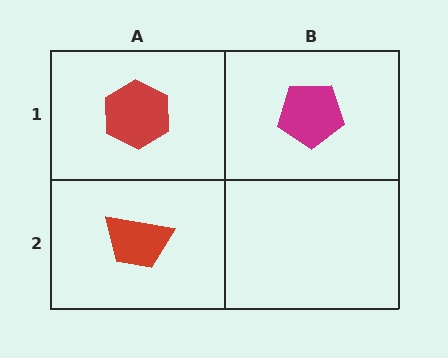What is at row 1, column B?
A magenta pentagon.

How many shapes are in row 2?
1 shape.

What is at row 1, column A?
A red hexagon.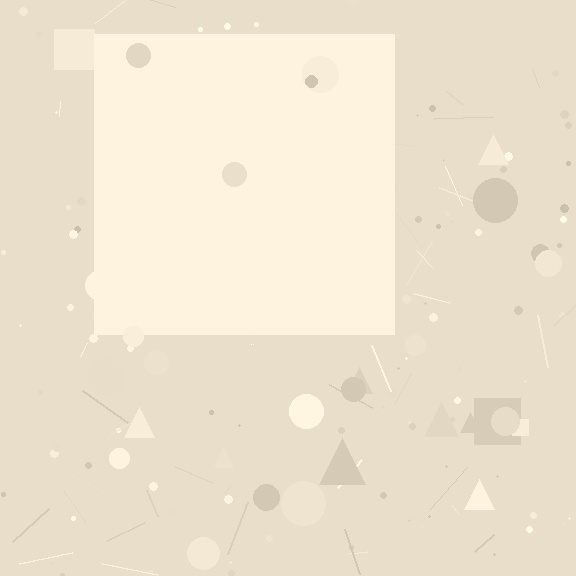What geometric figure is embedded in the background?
A square is embedded in the background.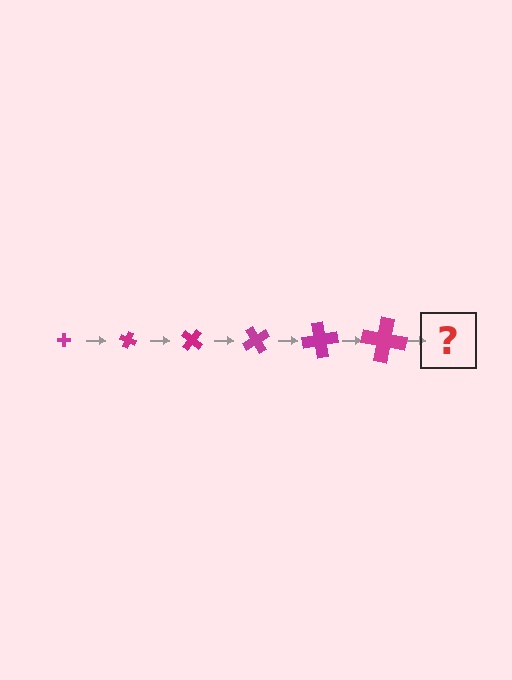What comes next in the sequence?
The next element should be a cross, larger than the previous one and rotated 120 degrees from the start.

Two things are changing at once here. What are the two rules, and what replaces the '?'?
The two rules are that the cross grows larger each step and it rotates 20 degrees each step. The '?' should be a cross, larger than the previous one and rotated 120 degrees from the start.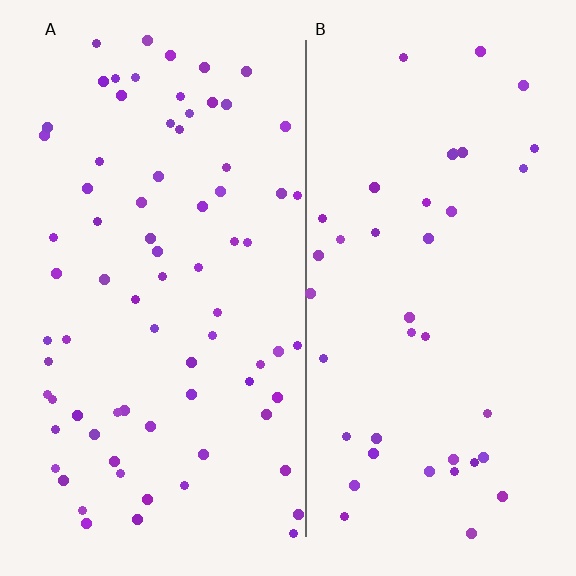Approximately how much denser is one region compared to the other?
Approximately 1.9× — region A over region B.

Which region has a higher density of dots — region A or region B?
A (the left).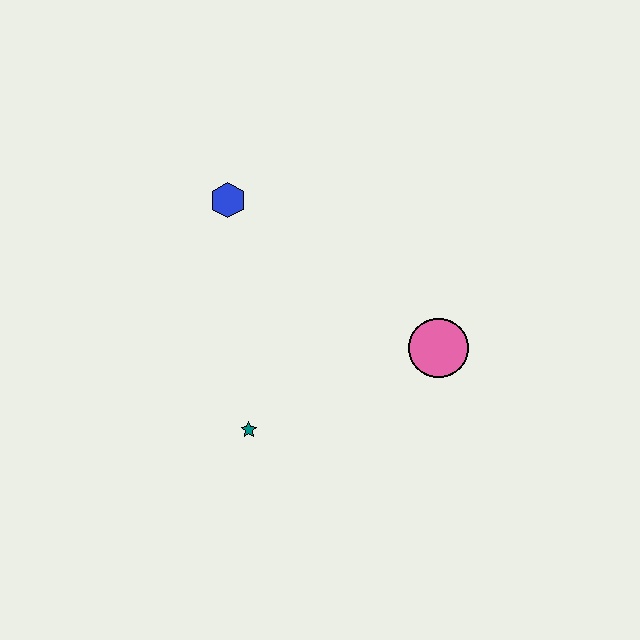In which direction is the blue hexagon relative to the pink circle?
The blue hexagon is to the left of the pink circle.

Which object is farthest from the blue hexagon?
The pink circle is farthest from the blue hexagon.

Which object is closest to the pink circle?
The teal star is closest to the pink circle.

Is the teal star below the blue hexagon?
Yes